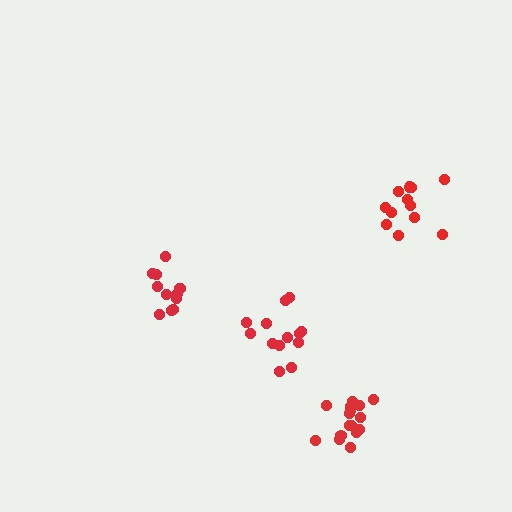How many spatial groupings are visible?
There are 4 spatial groupings.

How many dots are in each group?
Group 1: 12 dots, Group 2: 12 dots, Group 3: 16 dots, Group 4: 13 dots (53 total).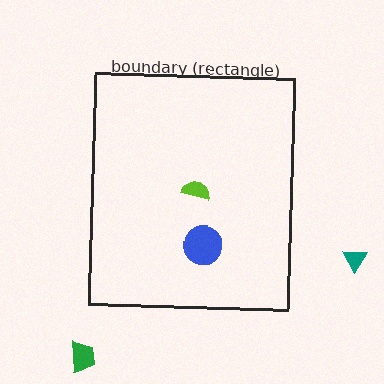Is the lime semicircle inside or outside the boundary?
Inside.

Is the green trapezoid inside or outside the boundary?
Outside.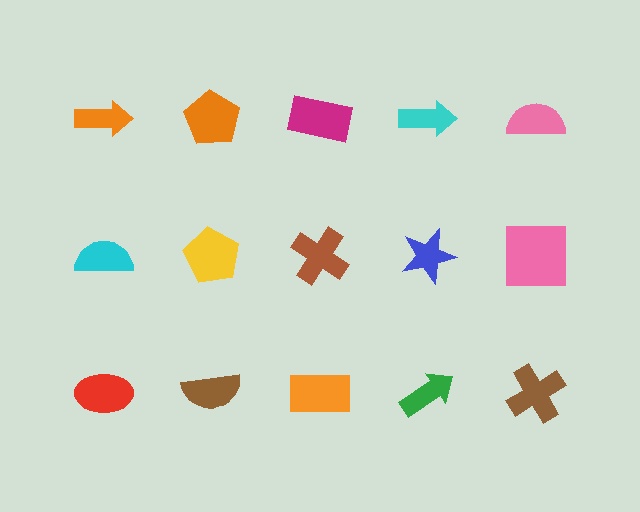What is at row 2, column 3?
A brown cross.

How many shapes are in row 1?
5 shapes.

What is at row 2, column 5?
A pink square.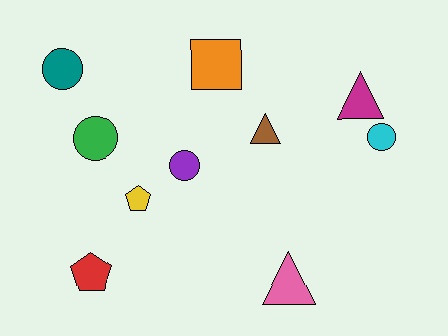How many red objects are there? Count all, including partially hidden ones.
There is 1 red object.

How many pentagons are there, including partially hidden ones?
There are 2 pentagons.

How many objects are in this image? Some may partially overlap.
There are 10 objects.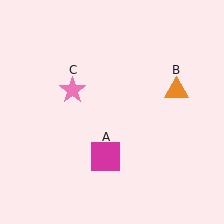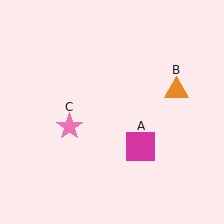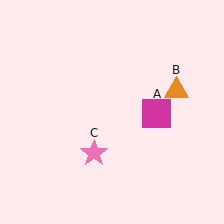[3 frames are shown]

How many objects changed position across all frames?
2 objects changed position: magenta square (object A), pink star (object C).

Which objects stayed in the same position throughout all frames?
Orange triangle (object B) remained stationary.